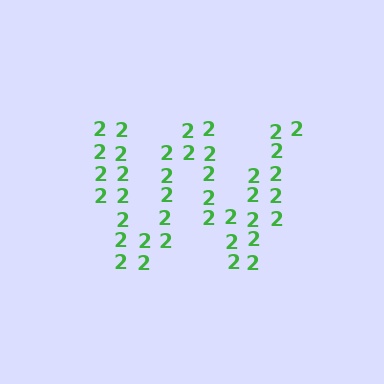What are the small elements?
The small elements are digit 2's.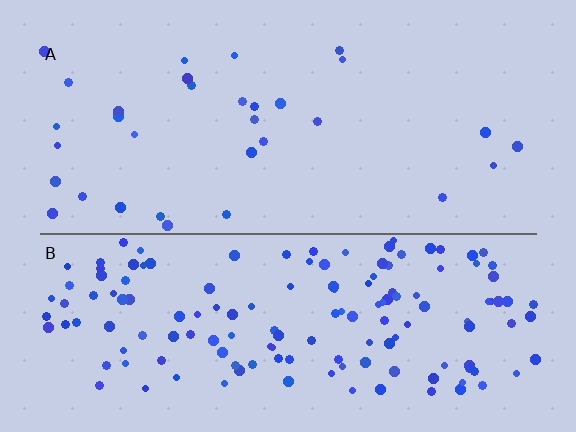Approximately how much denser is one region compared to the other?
Approximately 4.8× — region B over region A.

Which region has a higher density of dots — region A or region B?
B (the bottom).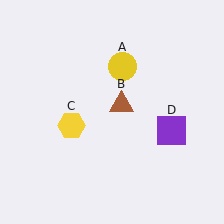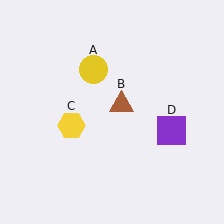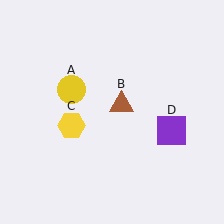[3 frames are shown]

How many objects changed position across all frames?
1 object changed position: yellow circle (object A).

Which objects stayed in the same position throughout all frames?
Brown triangle (object B) and yellow hexagon (object C) and purple square (object D) remained stationary.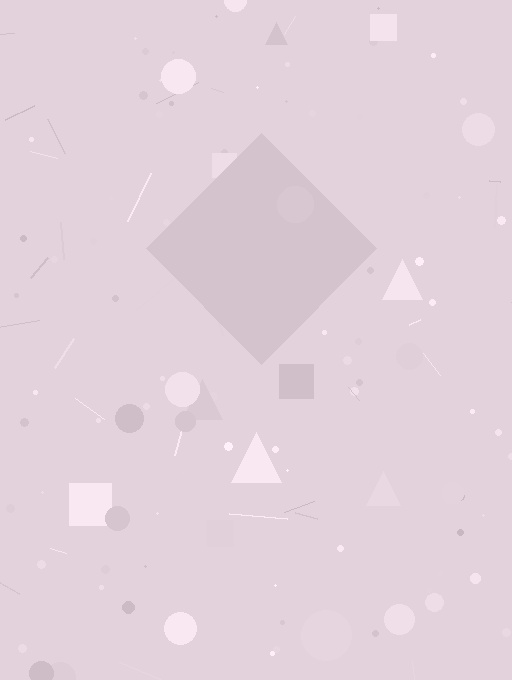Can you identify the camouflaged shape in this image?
The camouflaged shape is a diamond.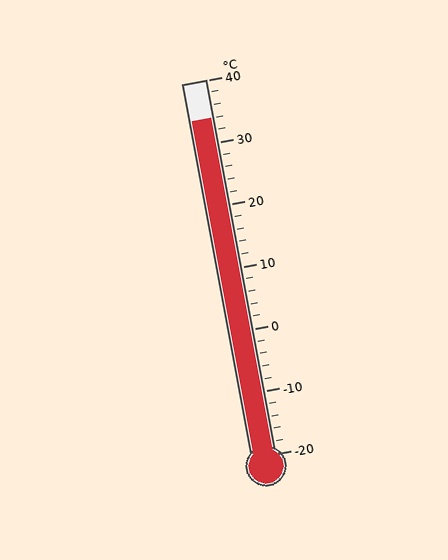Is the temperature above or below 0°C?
The temperature is above 0°C.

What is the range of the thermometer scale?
The thermometer scale ranges from -20°C to 40°C.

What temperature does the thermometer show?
The thermometer shows approximately 34°C.